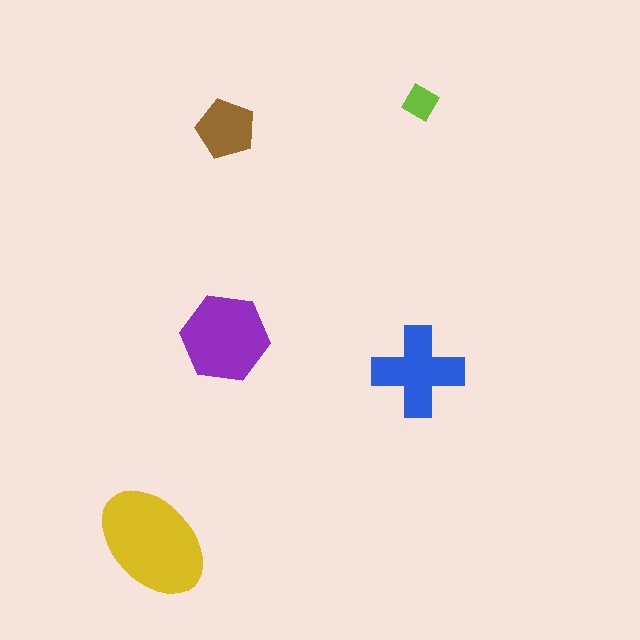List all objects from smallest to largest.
The lime diamond, the brown pentagon, the blue cross, the purple hexagon, the yellow ellipse.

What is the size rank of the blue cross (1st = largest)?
3rd.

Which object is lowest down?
The yellow ellipse is bottommost.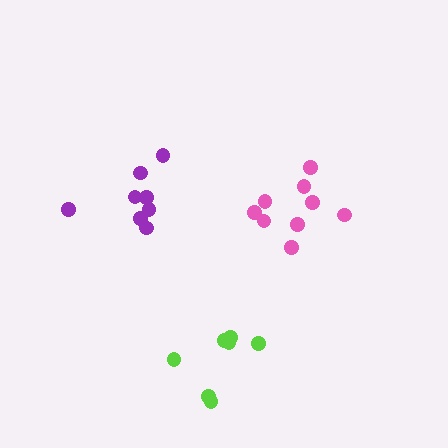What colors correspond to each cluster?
The clusters are colored: pink, lime, purple.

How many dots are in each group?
Group 1: 9 dots, Group 2: 7 dots, Group 3: 8 dots (24 total).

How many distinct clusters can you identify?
There are 3 distinct clusters.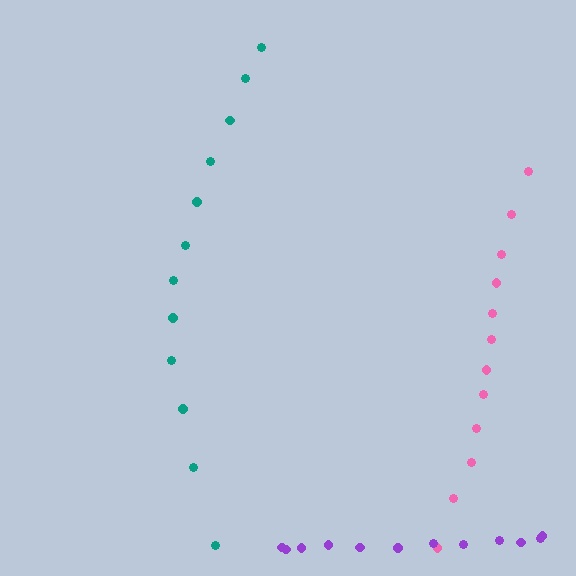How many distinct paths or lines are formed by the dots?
There are 3 distinct paths.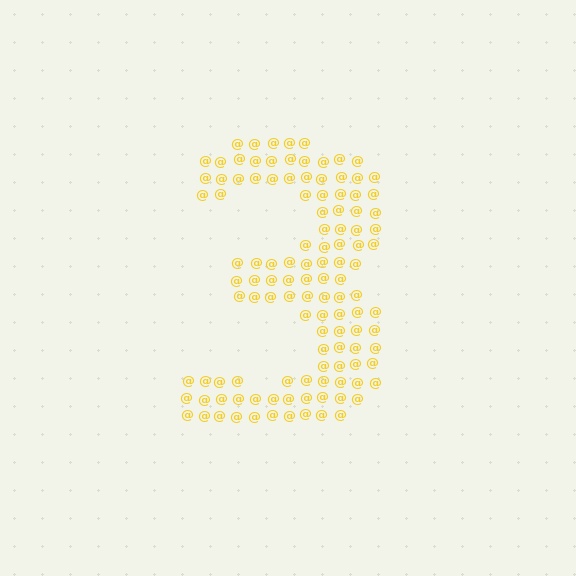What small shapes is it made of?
It is made of small at signs.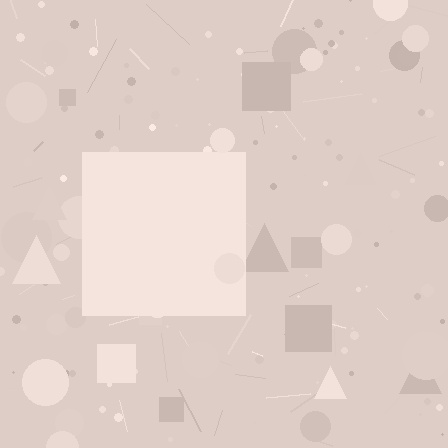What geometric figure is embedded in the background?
A square is embedded in the background.